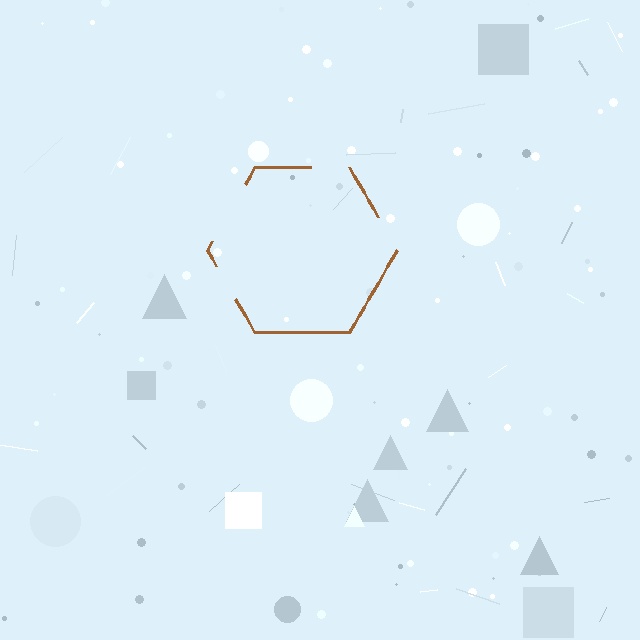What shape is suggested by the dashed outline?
The dashed outline suggests a hexagon.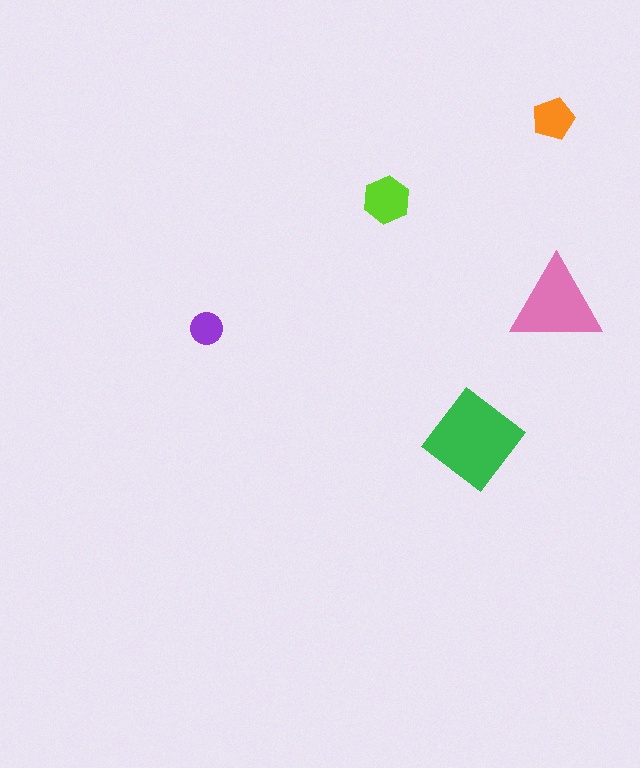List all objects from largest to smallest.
The green diamond, the pink triangle, the lime hexagon, the orange pentagon, the purple circle.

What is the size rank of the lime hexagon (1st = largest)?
3rd.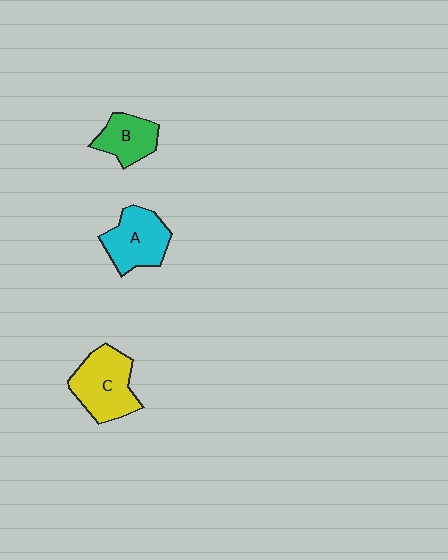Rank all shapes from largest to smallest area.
From largest to smallest: C (yellow), A (cyan), B (green).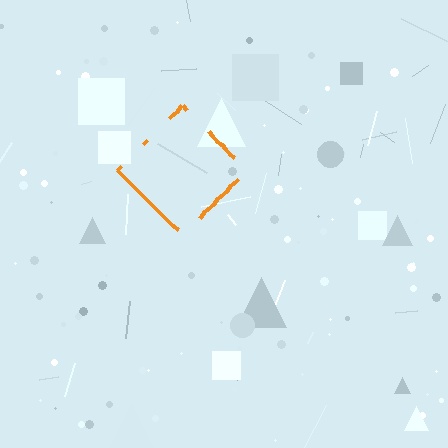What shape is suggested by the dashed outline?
The dashed outline suggests a diamond.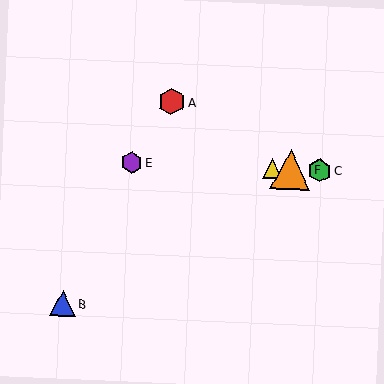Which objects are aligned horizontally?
Objects C, D, E, F are aligned horizontally.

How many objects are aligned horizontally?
4 objects (C, D, E, F) are aligned horizontally.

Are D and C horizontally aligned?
Yes, both are at y≈169.